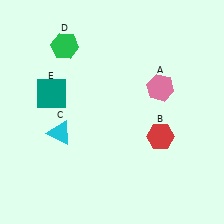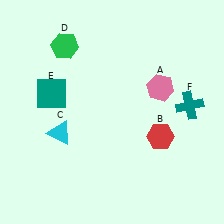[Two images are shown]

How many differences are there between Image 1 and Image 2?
There is 1 difference between the two images.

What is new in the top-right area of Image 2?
A teal cross (F) was added in the top-right area of Image 2.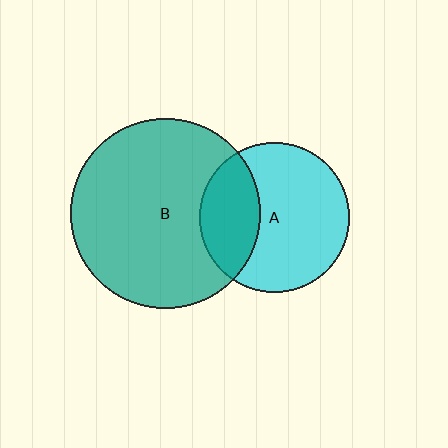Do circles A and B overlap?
Yes.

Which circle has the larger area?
Circle B (teal).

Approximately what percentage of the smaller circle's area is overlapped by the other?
Approximately 30%.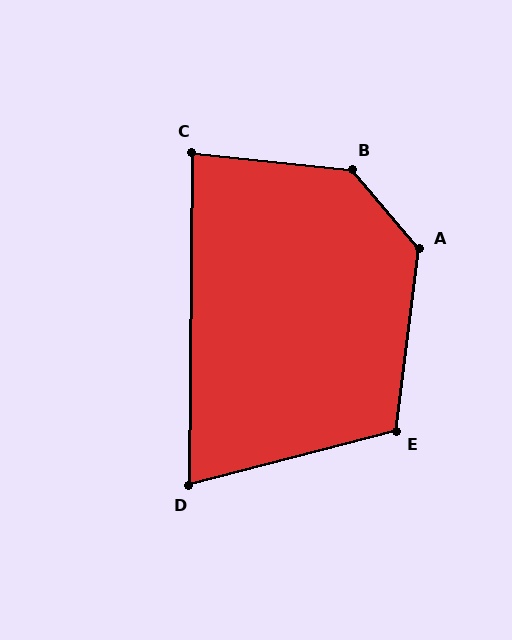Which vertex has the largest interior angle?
B, at approximately 136 degrees.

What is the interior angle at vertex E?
Approximately 112 degrees (obtuse).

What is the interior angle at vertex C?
Approximately 85 degrees (acute).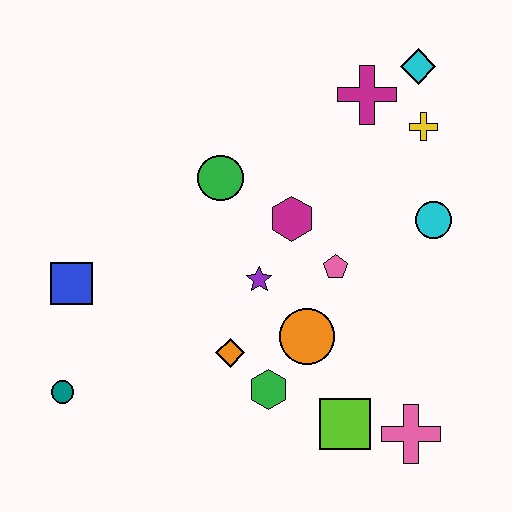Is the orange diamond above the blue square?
No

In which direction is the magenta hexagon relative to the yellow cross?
The magenta hexagon is to the left of the yellow cross.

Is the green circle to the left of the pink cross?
Yes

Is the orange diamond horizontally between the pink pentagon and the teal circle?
Yes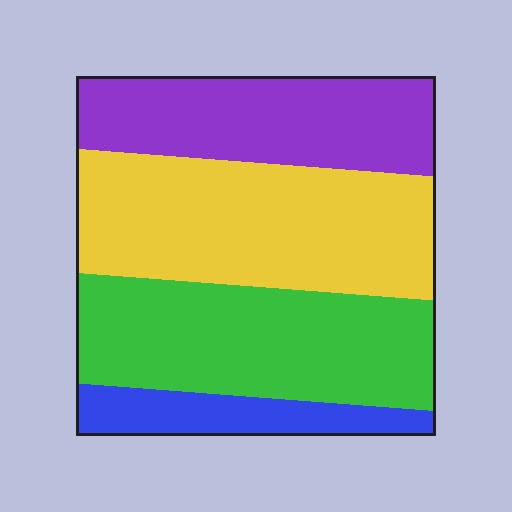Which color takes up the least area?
Blue, at roughly 10%.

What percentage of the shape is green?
Green takes up about one third (1/3) of the shape.